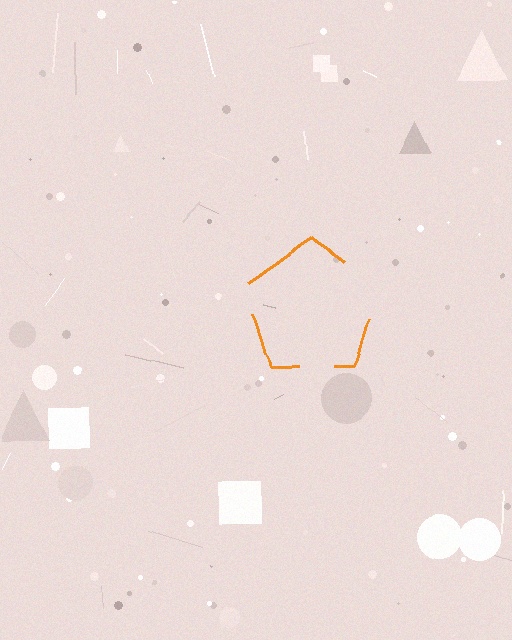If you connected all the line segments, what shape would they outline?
They would outline a pentagon.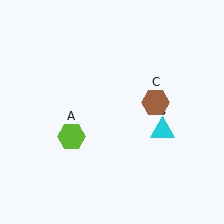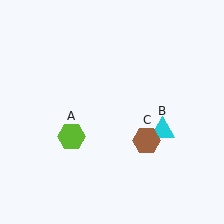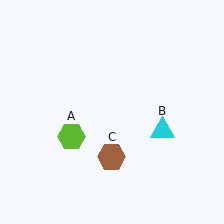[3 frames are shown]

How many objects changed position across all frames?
1 object changed position: brown hexagon (object C).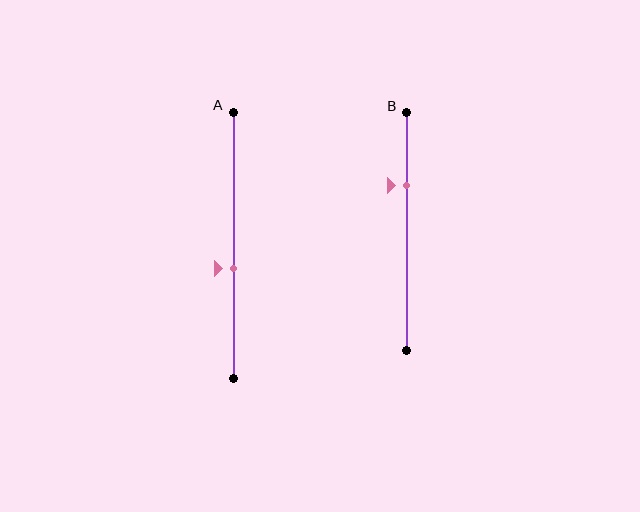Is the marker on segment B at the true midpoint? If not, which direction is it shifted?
No, the marker on segment B is shifted upward by about 20% of the segment length.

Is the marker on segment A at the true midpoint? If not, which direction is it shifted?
No, the marker on segment A is shifted downward by about 9% of the segment length.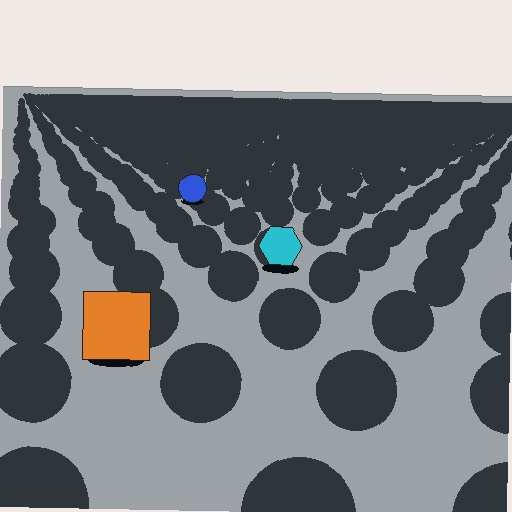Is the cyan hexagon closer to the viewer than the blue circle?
Yes. The cyan hexagon is closer — you can tell from the texture gradient: the ground texture is coarser near it.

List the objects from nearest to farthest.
From nearest to farthest: the orange square, the cyan hexagon, the blue circle.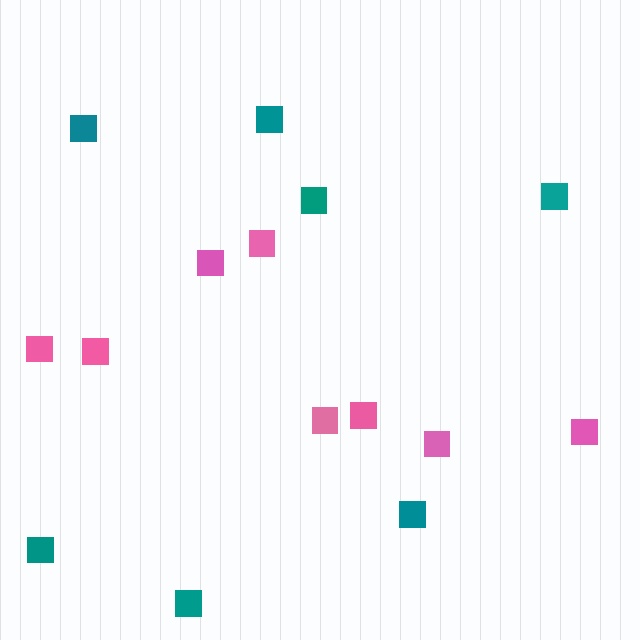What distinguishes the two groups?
There are 2 groups: one group of teal squares (7) and one group of pink squares (8).